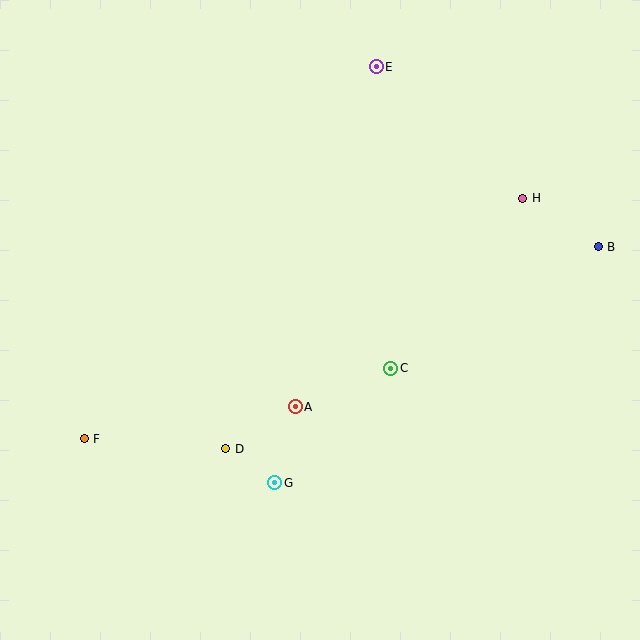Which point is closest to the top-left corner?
Point E is closest to the top-left corner.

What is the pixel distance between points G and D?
The distance between G and D is 60 pixels.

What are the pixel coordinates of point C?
Point C is at (391, 368).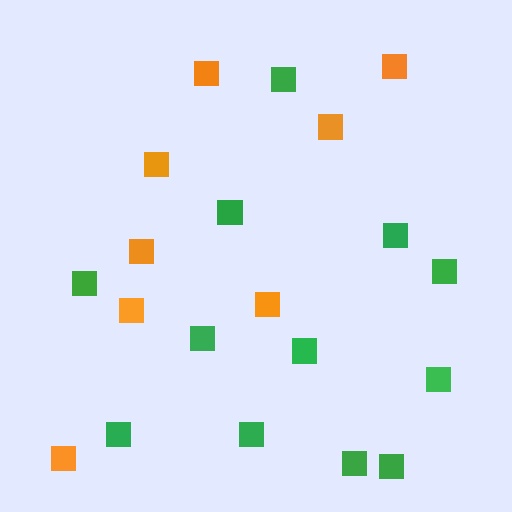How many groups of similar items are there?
There are 2 groups: one group of green squares (12) and one group of orange squares (8).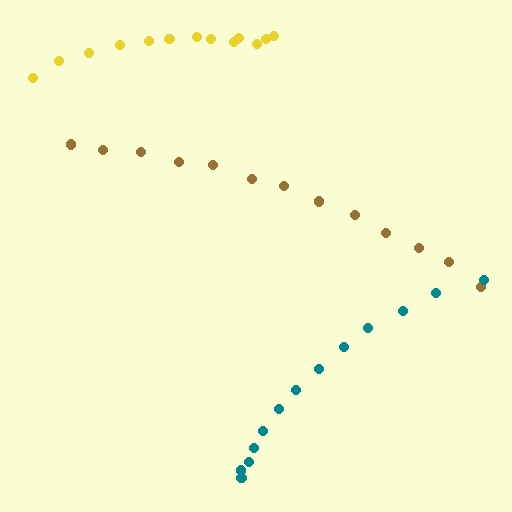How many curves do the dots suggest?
There are 3 distinct paths.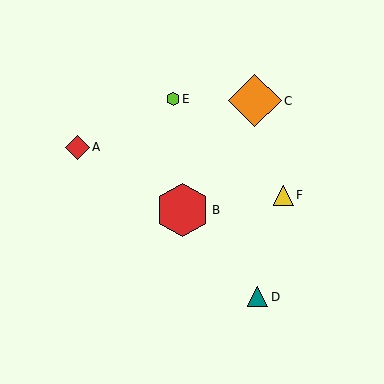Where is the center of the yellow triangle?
The center of the yellow triangle is at (283, 195).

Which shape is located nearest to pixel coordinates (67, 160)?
The red diamond (labeled A) at (77, 147) is nearest to that location.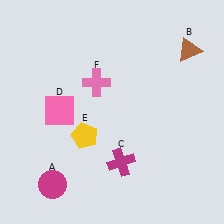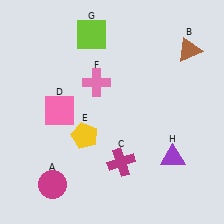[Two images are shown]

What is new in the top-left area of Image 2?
A lime square (G) was added in the top-left area of Image 2.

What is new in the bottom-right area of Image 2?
A purple triangle (H) was added in the bottom-right area of Image 2.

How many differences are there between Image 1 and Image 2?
There are 2 differences between the two images.